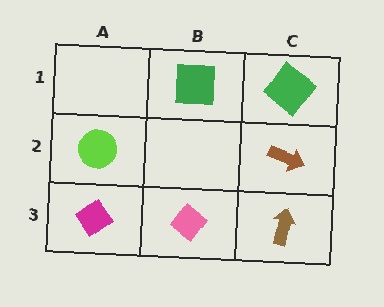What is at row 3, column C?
A brown arrow.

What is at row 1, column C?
A green diamond.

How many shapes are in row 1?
2 shapes.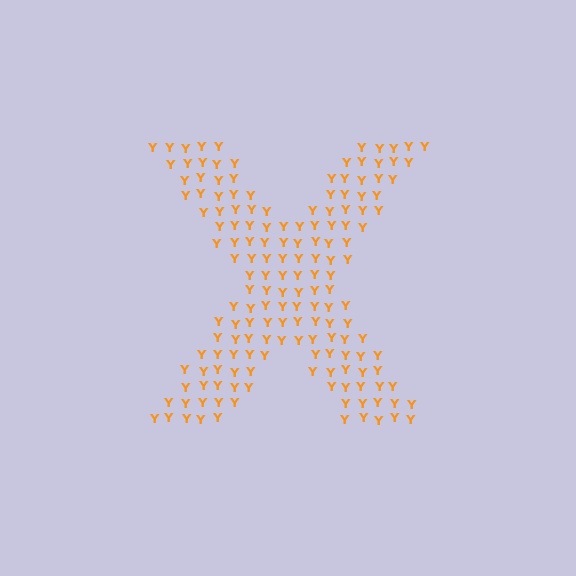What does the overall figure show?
The overall figure shows the letter X.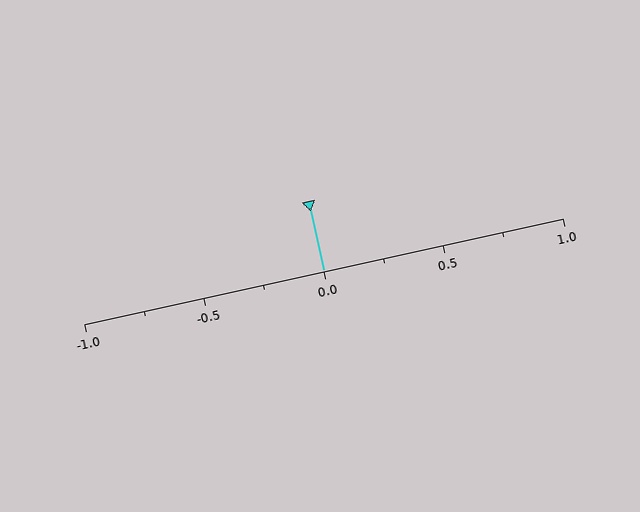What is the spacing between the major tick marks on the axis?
The major ticks are spaced 0.5 apart.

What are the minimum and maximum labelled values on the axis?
The axis runs from -1.0 to 1.0.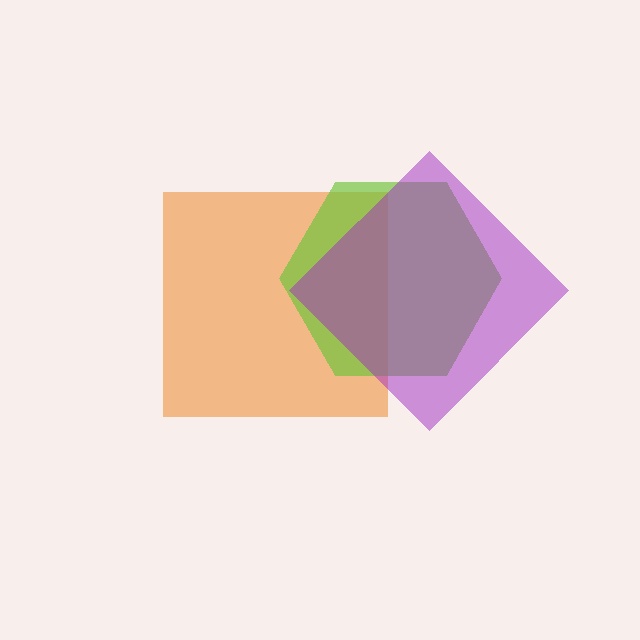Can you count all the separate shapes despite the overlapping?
Yes, there are 3 separate shapes.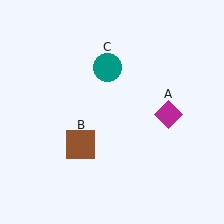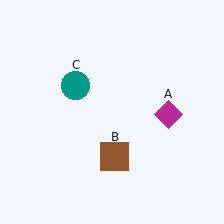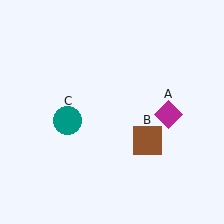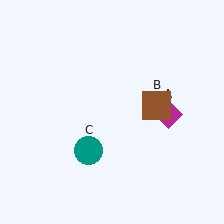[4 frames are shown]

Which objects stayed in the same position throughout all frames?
Magenta diamond (object A) remained stationary.